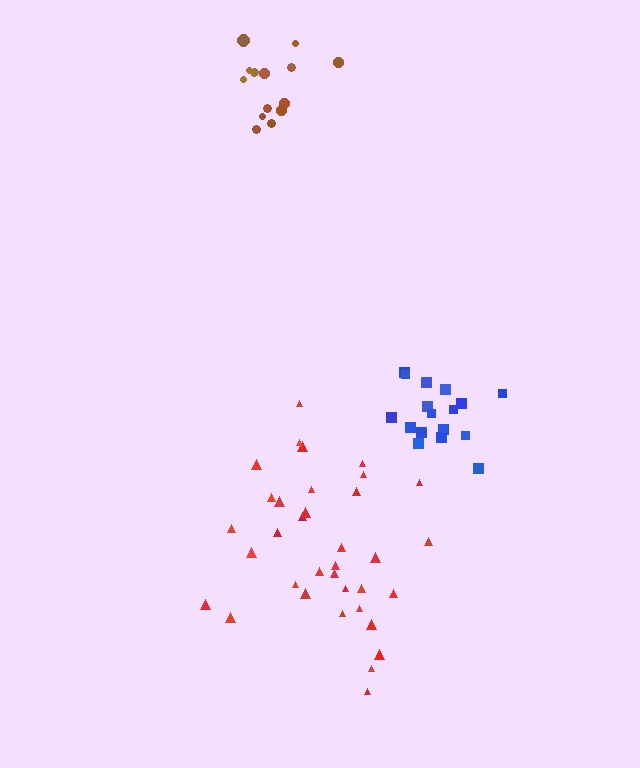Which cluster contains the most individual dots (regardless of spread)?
Red (35).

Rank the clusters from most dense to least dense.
brown, blue, red.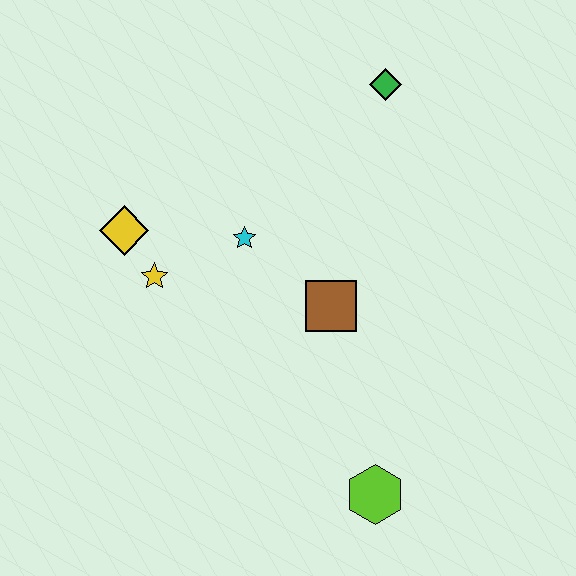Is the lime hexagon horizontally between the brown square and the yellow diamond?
No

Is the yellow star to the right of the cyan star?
No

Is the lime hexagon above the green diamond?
No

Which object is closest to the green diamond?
The cyan star is closest to the green diamond.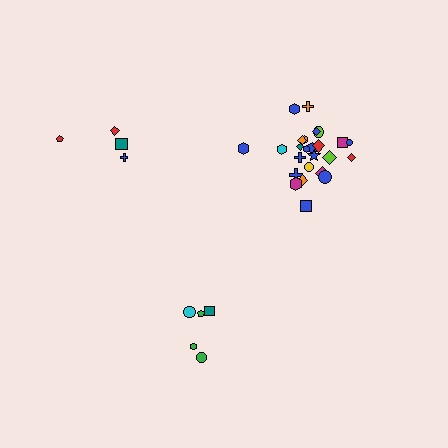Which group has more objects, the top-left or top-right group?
The top-right group.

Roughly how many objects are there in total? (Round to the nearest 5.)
Roughly 35 objects in total.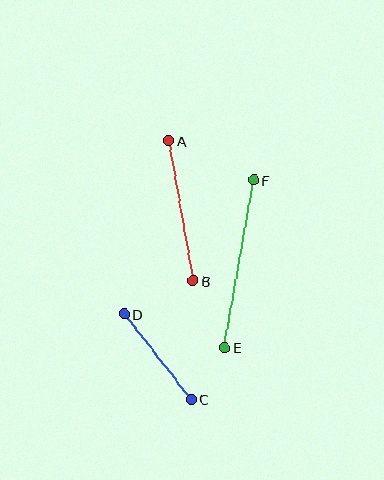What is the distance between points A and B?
The distance is approximately 142 pixels.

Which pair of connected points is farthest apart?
Points E and F are farthest apart.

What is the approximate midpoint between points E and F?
The midpoint is at approximately (239, 264) pixels.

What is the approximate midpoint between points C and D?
The midpoint is at approximately (158, 357) pixels.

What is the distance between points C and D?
The distance is approximately 108 pixels.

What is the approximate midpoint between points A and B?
The midpoint is at approximately (181, 211) pixels.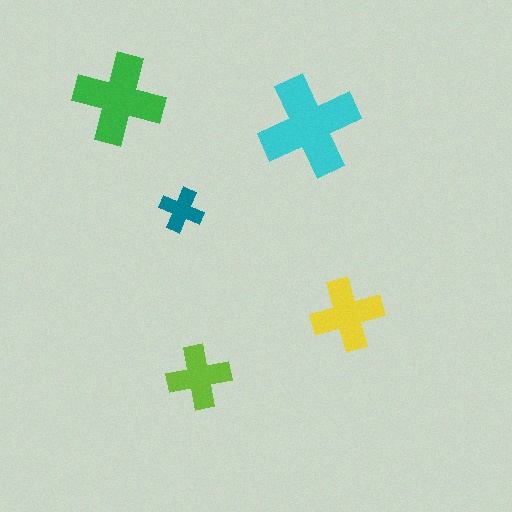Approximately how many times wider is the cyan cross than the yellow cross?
About 1.5 times wider.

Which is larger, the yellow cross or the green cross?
The green one.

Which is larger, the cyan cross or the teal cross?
The cyan one.